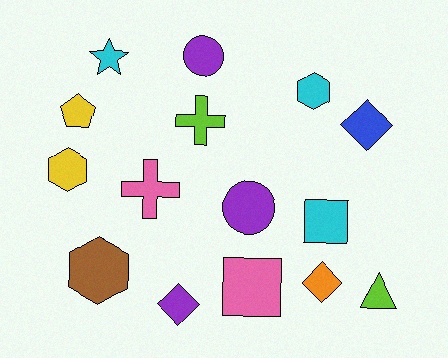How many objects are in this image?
There are 15 objects.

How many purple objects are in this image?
There are 3 purple objects.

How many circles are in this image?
There are 2 circles.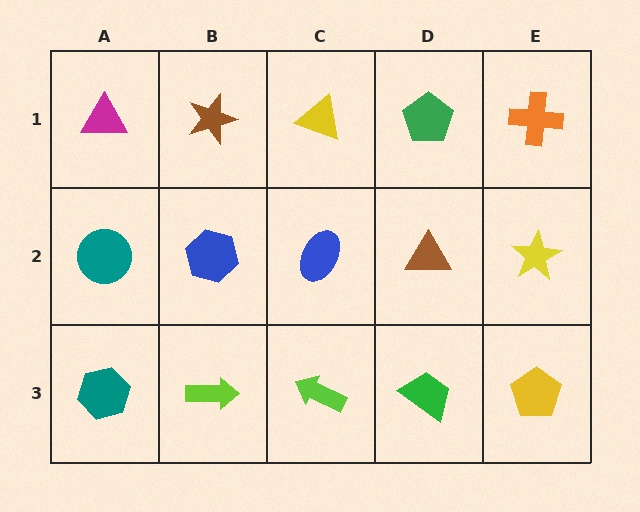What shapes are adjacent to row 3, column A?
A teal circle (row 2, column A), a lime arrow (row 3, column B).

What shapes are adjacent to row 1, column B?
A blue hexagon (row 2, column B), a magenta triangle (row 1, column A), a yellow triangle (row 1, column C).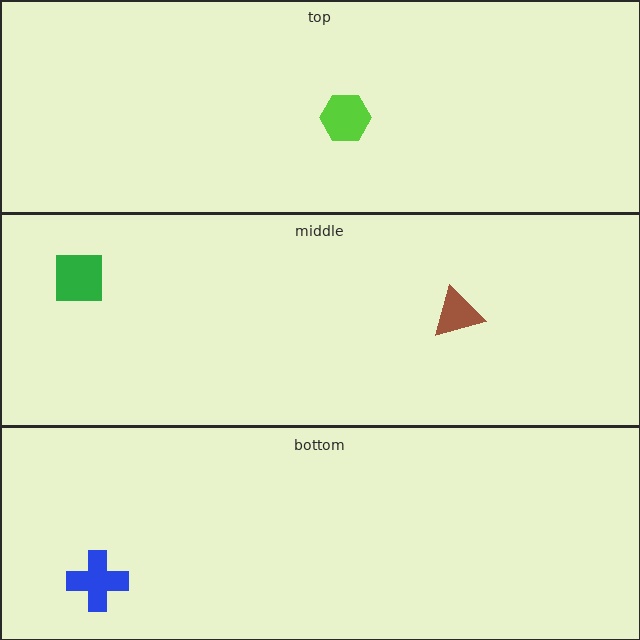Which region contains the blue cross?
The bottom region.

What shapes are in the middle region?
The green square, the brown triangle.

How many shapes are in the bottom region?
1.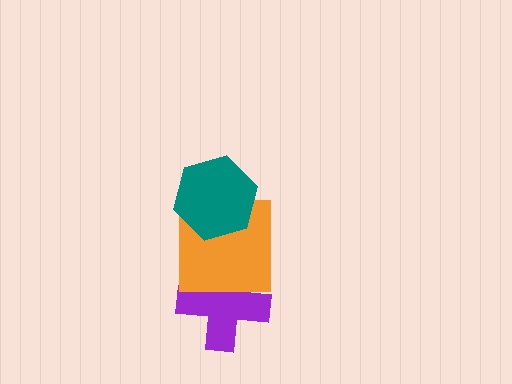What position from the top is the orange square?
The orange square is 2nd from the top.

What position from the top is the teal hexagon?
The teal hexagon is 1st from the top.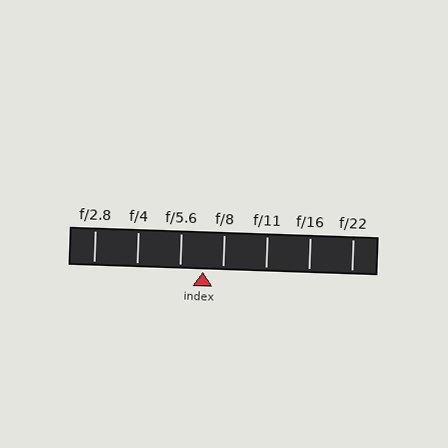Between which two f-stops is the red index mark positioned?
The index mark is between f/5.6 and f/8.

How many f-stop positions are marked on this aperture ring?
There are 7 f-stop positions marked.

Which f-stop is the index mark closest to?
The index mark is closest to f/8.